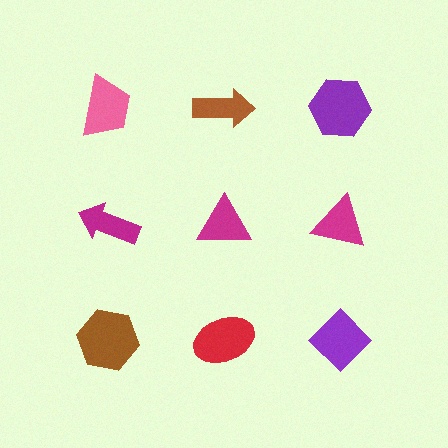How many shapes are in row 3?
3 shapes.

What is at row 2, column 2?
A magenta triangle.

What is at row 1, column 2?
A brown arrow.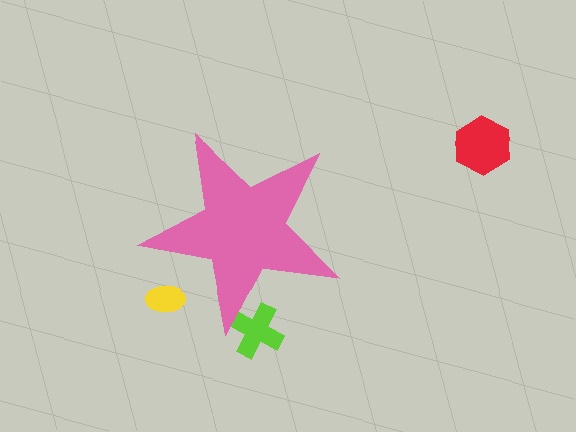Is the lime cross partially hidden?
Yes, the lime cross is partially hidden behind the pink star.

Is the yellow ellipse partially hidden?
Yes, the yellow ellipse is partially hidden behind the pink star.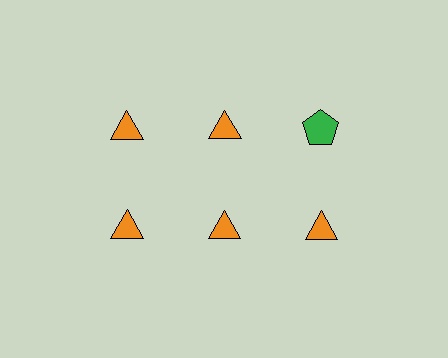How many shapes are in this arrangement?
There are 6 shapes arranged in a grid pattern.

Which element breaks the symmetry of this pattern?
The green pentagon in the top row, center column breaks the symmetry. All other shapes are orange triangles.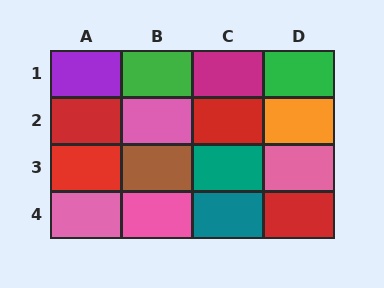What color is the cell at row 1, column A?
Purple.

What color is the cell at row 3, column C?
Teal.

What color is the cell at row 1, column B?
Green.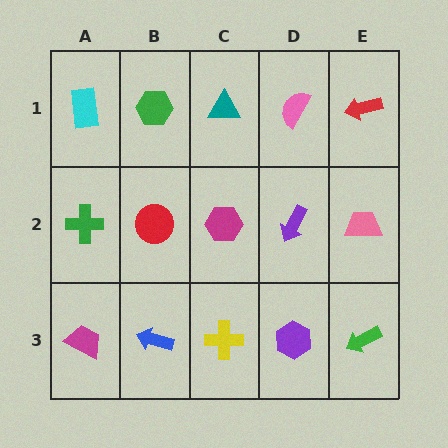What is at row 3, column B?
A blue arrow.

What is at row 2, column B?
A red circle.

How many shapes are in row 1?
5 shapes.